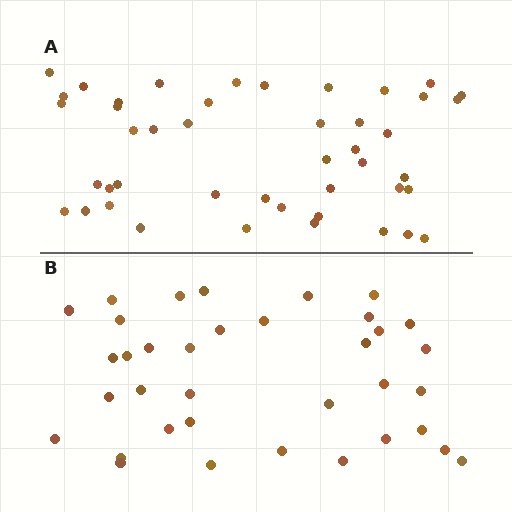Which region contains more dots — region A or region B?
Region A (the top region) has more dots.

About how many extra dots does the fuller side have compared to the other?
Region A has roughly 8 or so more dots than region B.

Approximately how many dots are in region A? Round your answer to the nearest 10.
About 40 dots. (The exact count is 45, which rounds to 40.)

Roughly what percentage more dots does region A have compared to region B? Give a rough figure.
About 25% more.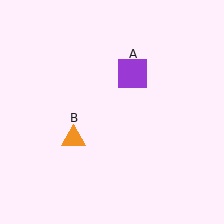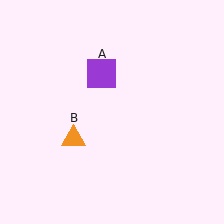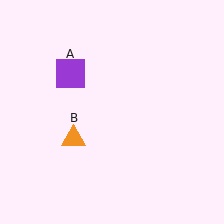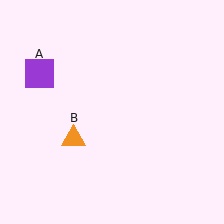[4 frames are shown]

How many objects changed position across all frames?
1 object changed position: purple square (object A).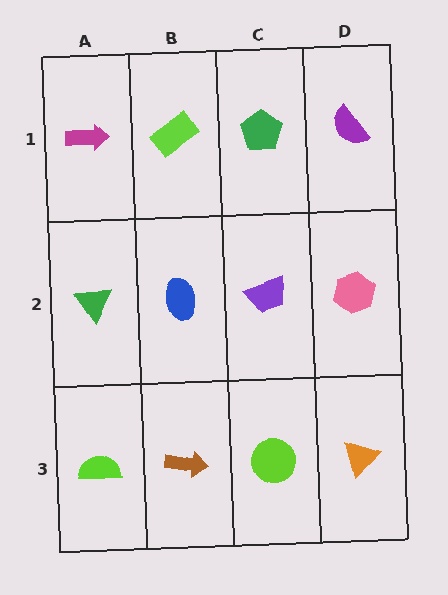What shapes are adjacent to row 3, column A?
A green triangle (row 2, column A), a brown arrow (row 3, column B).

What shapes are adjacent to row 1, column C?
A purple trapezoid (row 2, column C), a lime rectangle (row 1, column B), a purple semicircle (row 1, column D).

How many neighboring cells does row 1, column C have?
3.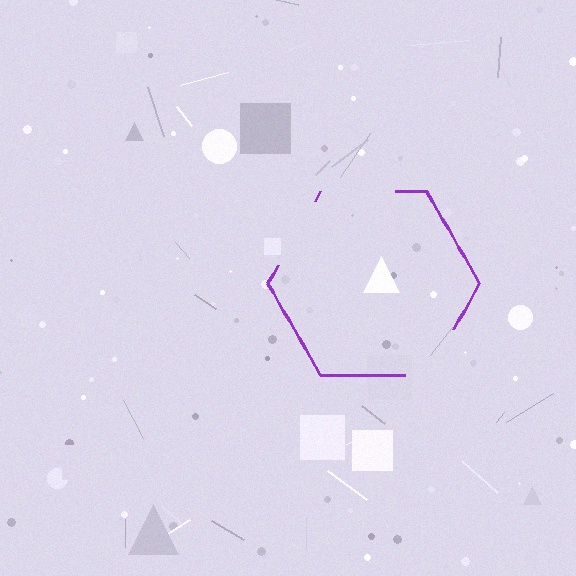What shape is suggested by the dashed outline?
The dashed outline suggests a hexagon.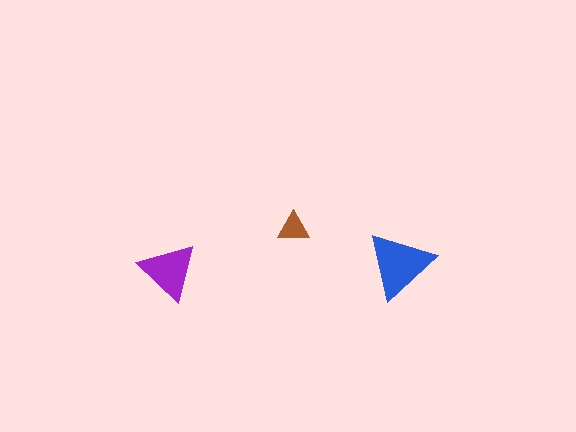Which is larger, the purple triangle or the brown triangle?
The purple one.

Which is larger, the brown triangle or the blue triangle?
The blue one.